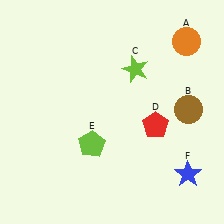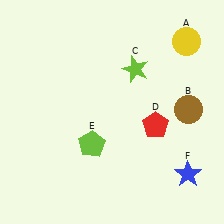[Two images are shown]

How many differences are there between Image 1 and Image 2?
There is 1 difference between the two images.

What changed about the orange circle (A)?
In Image 1, A is orange. In Image 2, it changed to yellow.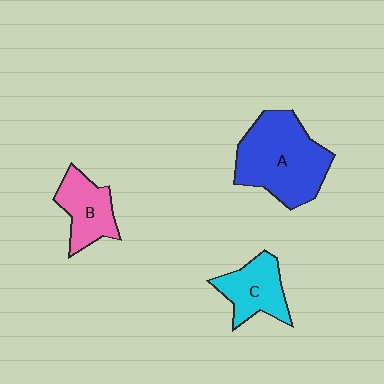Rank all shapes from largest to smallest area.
From largest to smallest: A (blue), C (cyan), B (pink).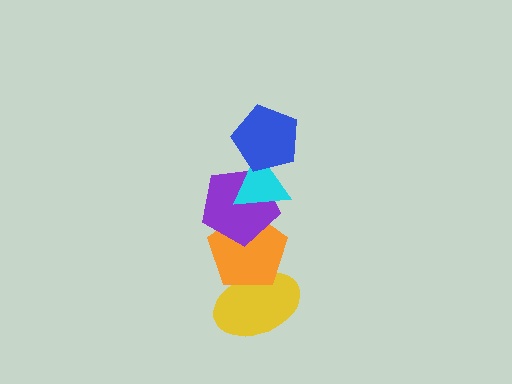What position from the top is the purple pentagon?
The purple pentagon is 3rd from the top.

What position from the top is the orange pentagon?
The orange pentagon is 4th from the top.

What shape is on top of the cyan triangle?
The blue pentagon is on top of the cyan triangle.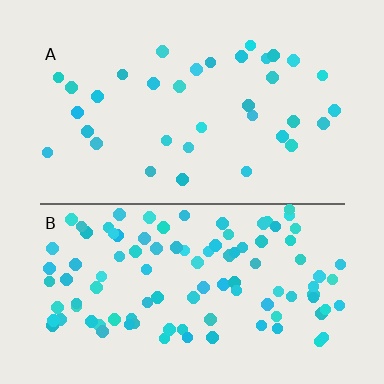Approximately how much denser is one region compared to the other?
Approximately 3.0× — region B over region A.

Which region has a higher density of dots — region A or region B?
B (the bottom).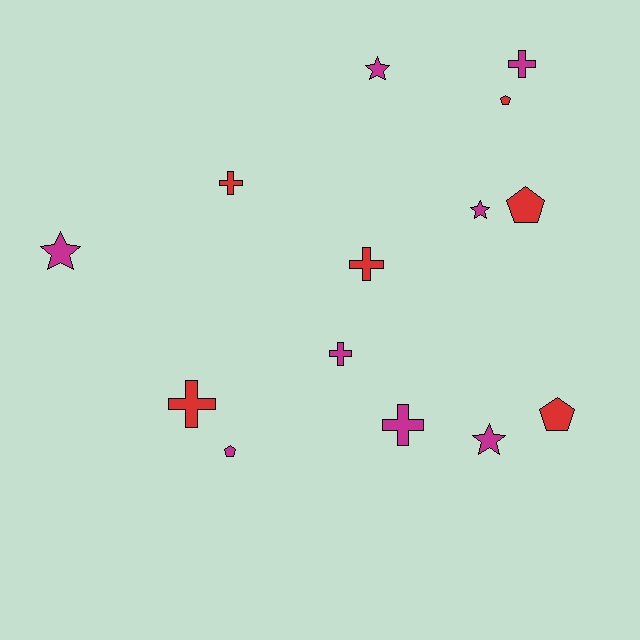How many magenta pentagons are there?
There is 1 magenta pentagon.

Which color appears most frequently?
Magenta, with 8 objects.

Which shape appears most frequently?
Cross, with 6 objects.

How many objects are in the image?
There are 14 objects.